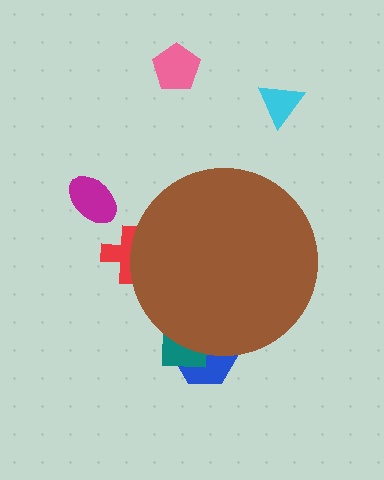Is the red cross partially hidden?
Yes, the red cross is partially hidden behind the brown circle.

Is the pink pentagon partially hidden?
No, the pink pentagon is fully visible.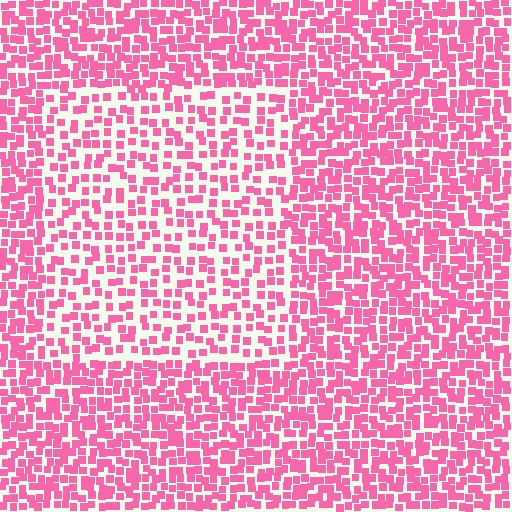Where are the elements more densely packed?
The elements are more densely packed outside the rectangle boundary.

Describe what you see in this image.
The image contains small pink elements arranged at two different densities. A rectangle-shaped region is visible where the elements are less densely packed than the surrounding area.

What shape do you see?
I see a rectangle.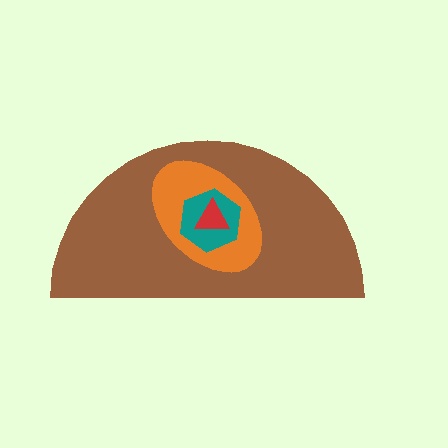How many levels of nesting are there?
4.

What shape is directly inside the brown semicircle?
The orange ellipse.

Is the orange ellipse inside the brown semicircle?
Yes.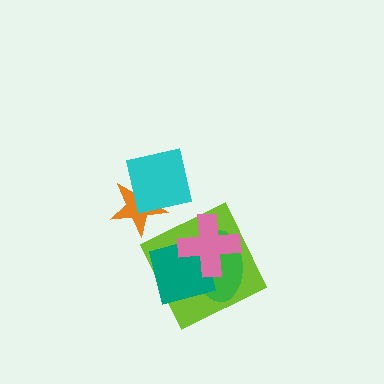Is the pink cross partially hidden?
No, no other shape covers it.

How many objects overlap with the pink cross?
3 objects overlap with the pink cross.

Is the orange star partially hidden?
Yes, it is partially covered by another shape.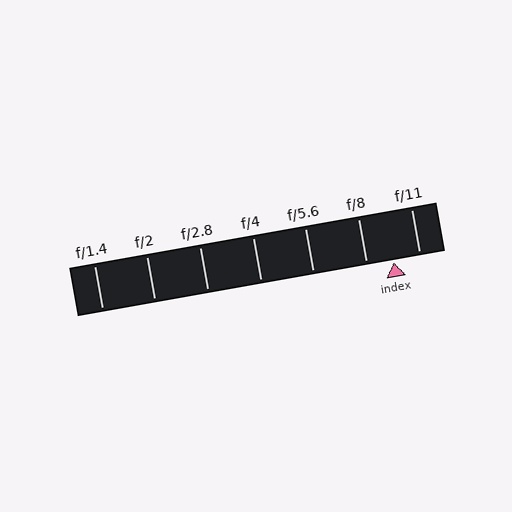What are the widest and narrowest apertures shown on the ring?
The widest aperture shown is f/1.4 and the narrowest is f/11.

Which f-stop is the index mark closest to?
The index mark is closest to f/11.